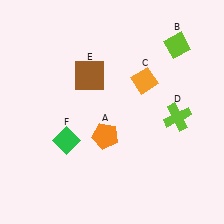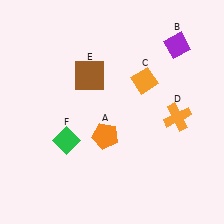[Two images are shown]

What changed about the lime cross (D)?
In Image 1, D is lime. In Image 2, it changed to orange.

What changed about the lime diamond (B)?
In Image 1, B is lime. In Image 2, it changed to purple.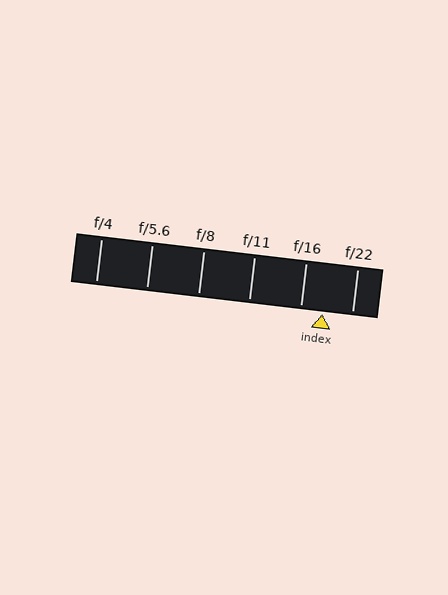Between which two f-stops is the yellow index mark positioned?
The index mark is between f/16 and f/22.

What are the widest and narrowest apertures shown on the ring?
The widest aperture shown is f/4 and the narrowest is f/22.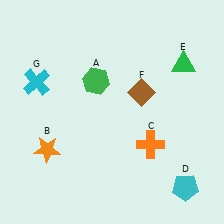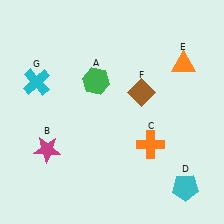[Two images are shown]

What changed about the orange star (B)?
In Image 1, B is orange. In Image 2, it changed to magenta.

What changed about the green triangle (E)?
In Image 1, E is green. In Image 2, it changed to orange.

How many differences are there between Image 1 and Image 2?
There are 2 differences between the two images.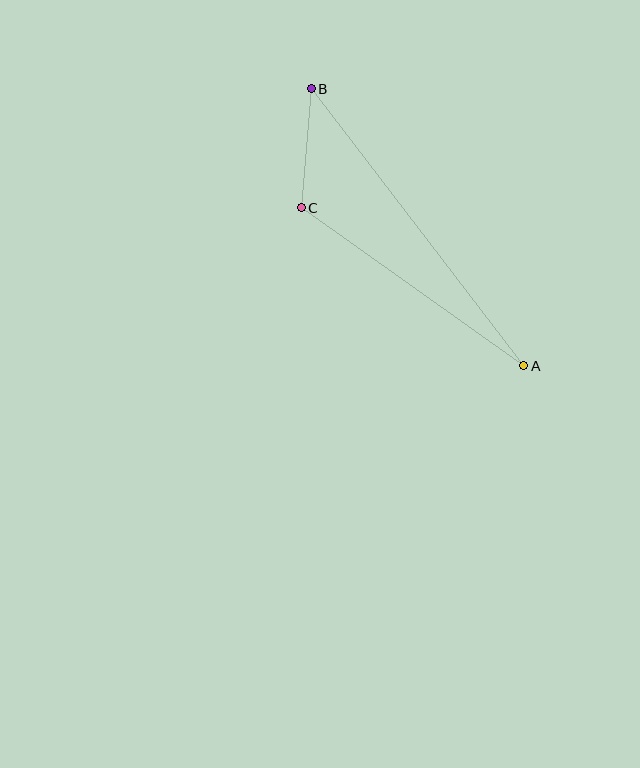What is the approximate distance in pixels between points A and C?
The distance between A and C is approximately 273 pixels.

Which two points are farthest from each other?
Points A and B are farthest from each other.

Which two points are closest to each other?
Points B and C are closest to each other.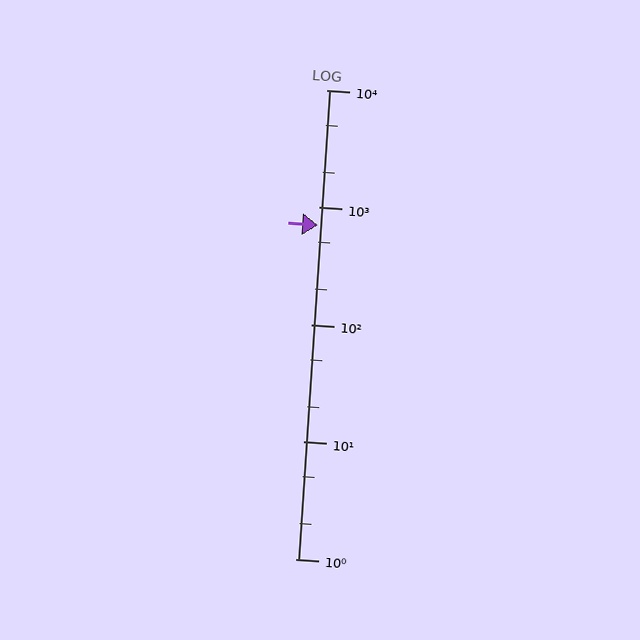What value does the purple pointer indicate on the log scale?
The pointer indicates approximately 700.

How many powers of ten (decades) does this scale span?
The scale spans 4 decades, from 1 to 10000.